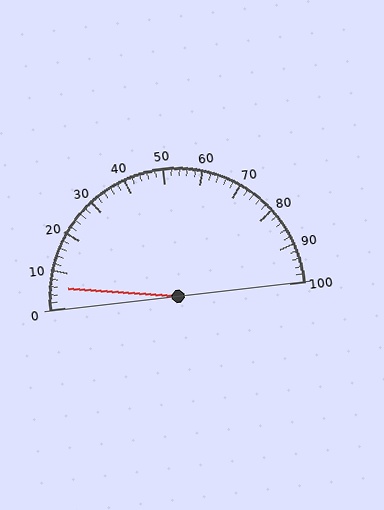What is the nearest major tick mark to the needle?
The nearest major tick mark is 10.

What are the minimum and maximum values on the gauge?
The gauge ranges from 0 to 100.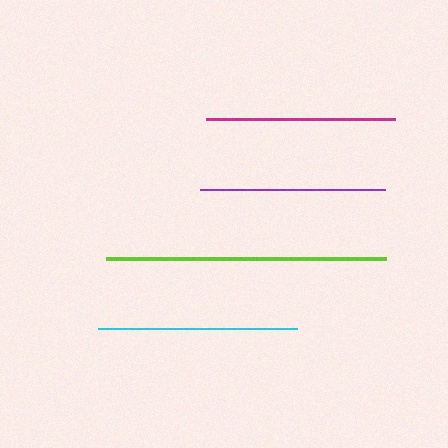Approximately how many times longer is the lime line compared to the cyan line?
The lime line is approximately 1.4 times the length of the cyan line.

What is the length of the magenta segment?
The magenta segment is approximately 189 pixels long.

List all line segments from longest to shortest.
From longest to shortest: lime, cyan, magenta, purple.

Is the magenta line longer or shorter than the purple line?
The magenta line is longer than the purple line.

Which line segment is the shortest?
The purple line is the shortest at approximately 185 pixels.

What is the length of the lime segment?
The lime segment is approximately 279 pixels long.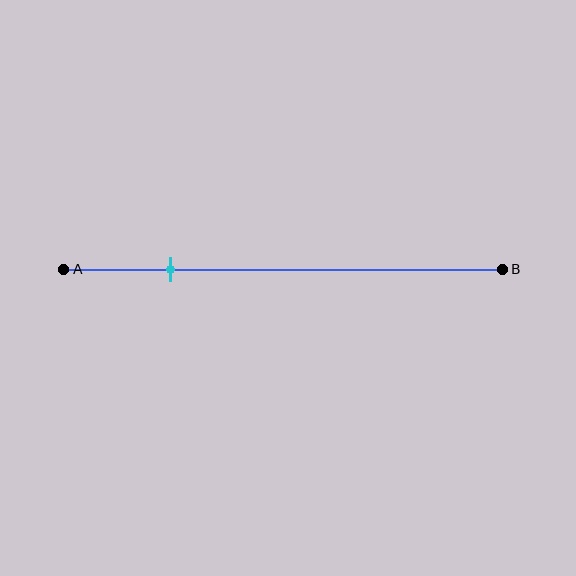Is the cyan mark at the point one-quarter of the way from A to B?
Yes, the mark is approximately at the one-quarter point.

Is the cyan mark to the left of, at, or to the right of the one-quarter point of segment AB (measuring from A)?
The cyan mark is approximately at the one-quarter point of segment AB.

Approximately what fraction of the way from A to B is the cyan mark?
The cyan mark is approximately 25% of the way from A to B.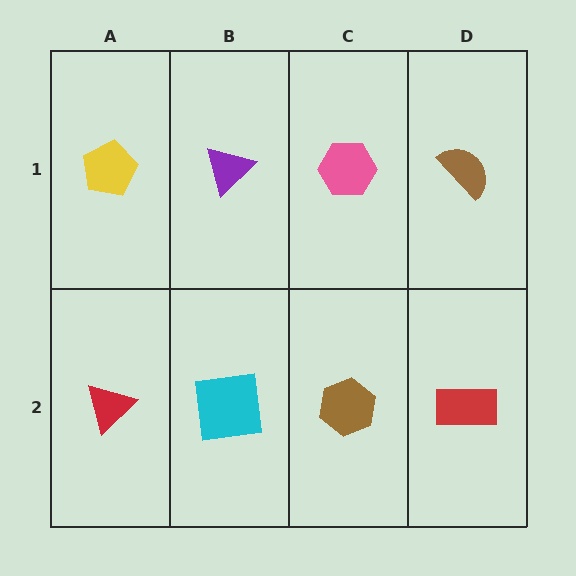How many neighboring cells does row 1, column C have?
3.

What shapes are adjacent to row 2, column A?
A yellow pentagon (row 1, column A), a cyan square (row 2, column B).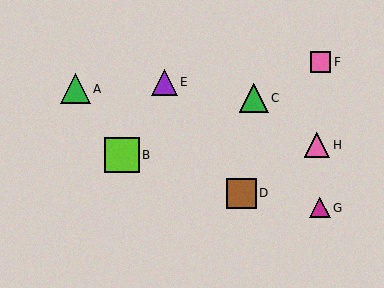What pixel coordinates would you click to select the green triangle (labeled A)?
Click at (76, 89) to select the green triangle A.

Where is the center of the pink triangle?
The center of the pink triangle is at (317, 145).